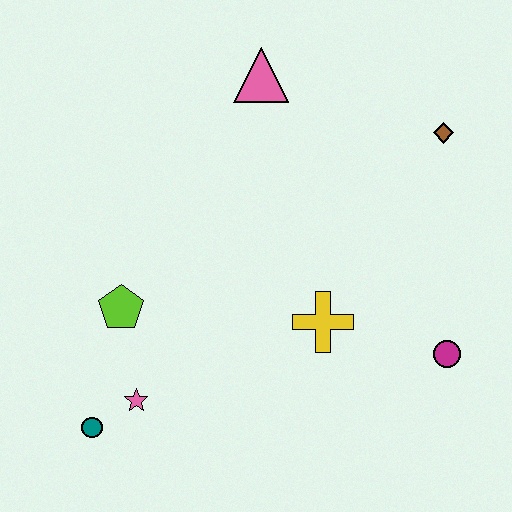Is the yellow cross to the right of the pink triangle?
Yes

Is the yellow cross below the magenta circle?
No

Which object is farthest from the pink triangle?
The teal circle is farthest from the pink triangle.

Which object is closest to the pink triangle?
The brown diamond is closest to the pink triangle.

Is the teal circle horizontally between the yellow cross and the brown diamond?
No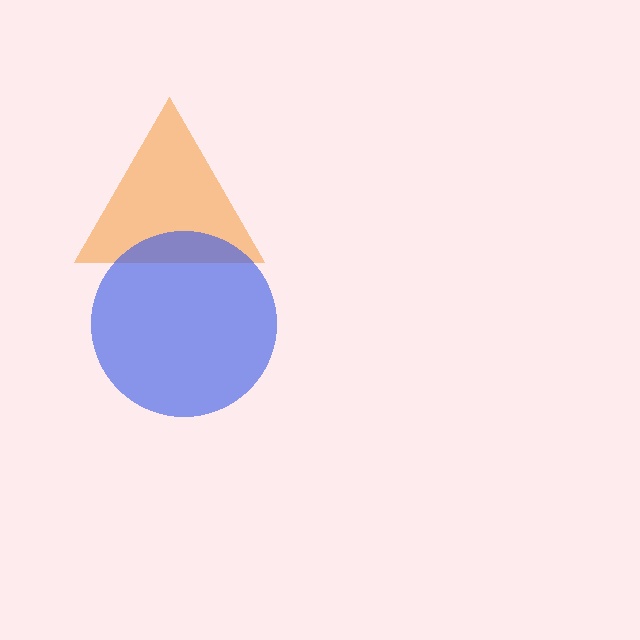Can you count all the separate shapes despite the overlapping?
Yes, there are 2 separate shapes.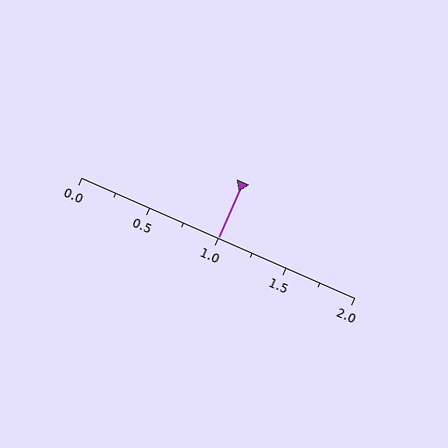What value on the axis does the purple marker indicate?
The marker indicates approximately 1.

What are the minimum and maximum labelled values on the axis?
The axis runs from 0.0 to 2.0.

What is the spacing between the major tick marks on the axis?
The major ticks are spaced 0.5 apart.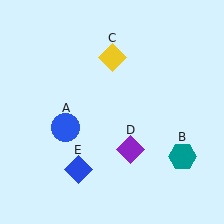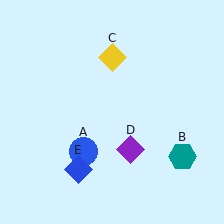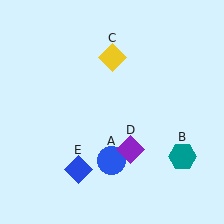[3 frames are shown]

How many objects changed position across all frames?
1 object changed position: blue circle (object A).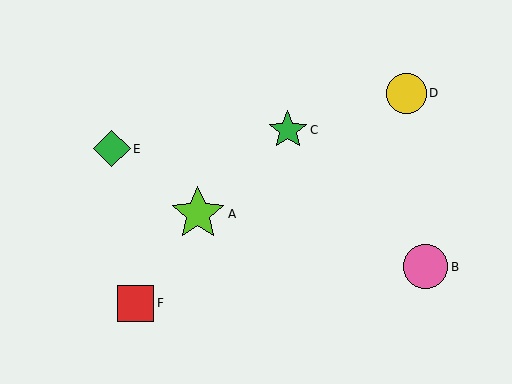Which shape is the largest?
The lime star (labeled A) is the largest.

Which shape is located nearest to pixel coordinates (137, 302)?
The red square (labeled F) at (136, 303) is nearest to that location.